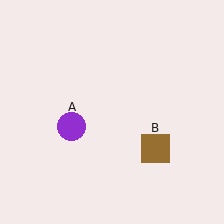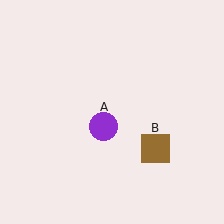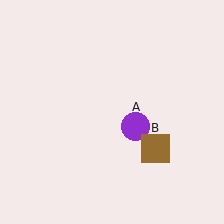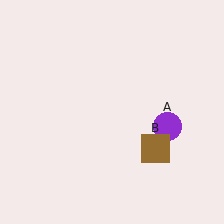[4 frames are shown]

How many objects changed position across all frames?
1 object changed position: purple circle (object A).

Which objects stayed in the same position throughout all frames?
Brown square (object B) remained stationary.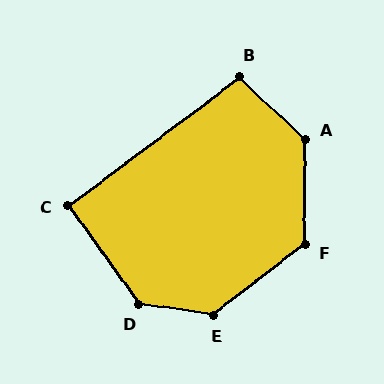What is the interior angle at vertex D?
Approximately 133 degrees (obtuse).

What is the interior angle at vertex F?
Approximately 128 degrees (obtuse).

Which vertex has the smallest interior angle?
C, at approximately 91 degrees.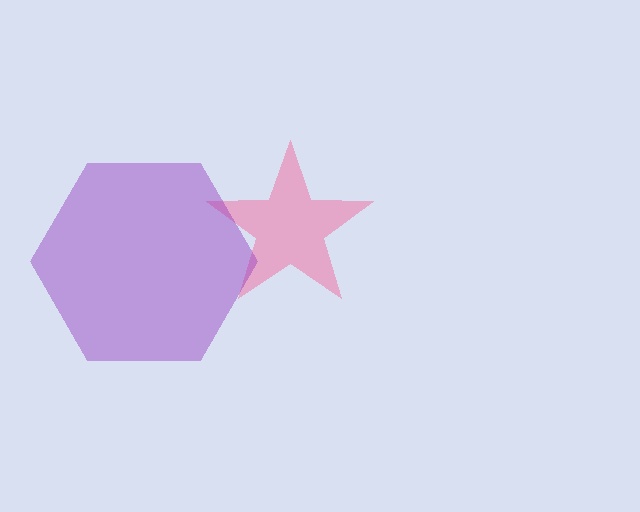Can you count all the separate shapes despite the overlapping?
Yes, there are 2 separate shapes.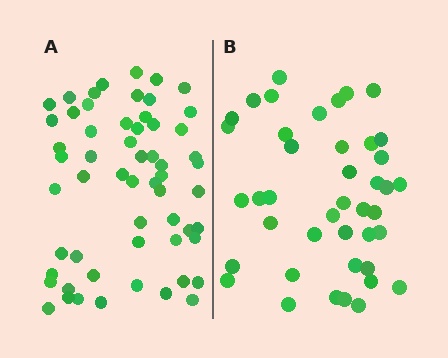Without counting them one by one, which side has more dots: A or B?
Region A (the left region) has more dots.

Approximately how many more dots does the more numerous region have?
Region A has approximately 15 more dots than region B.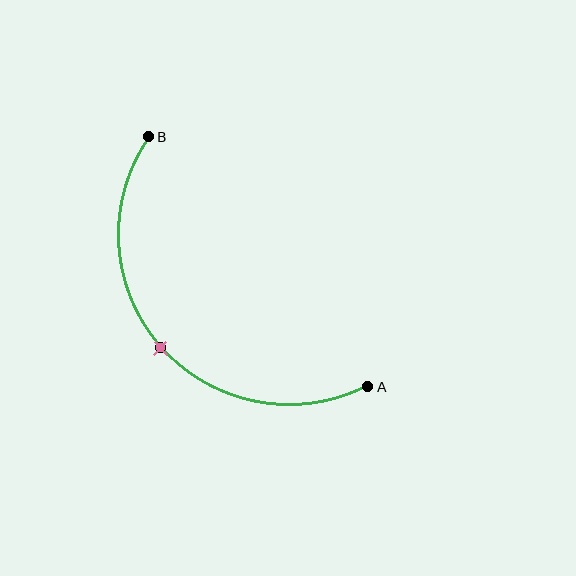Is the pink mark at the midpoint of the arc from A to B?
Yes. The pink mark lies on the arc at equal arc-length from both A and B — it is the arc midpoint.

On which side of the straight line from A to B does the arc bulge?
The arc bulges below and to the left of the straight line connecting A and B.